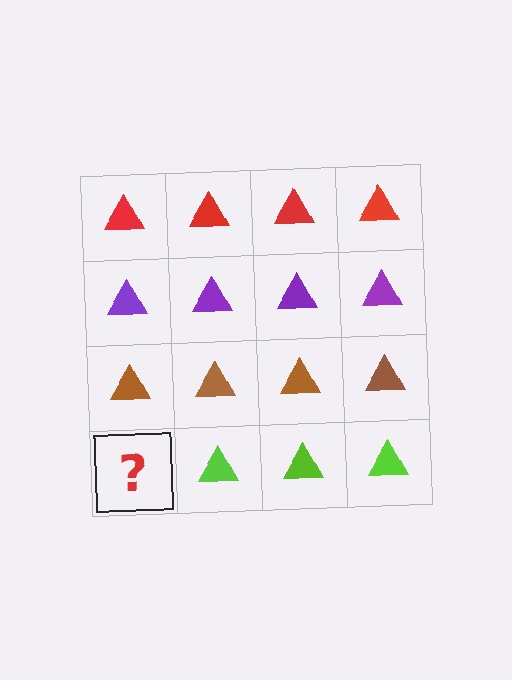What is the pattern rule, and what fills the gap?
The rule is that each row has a consistent color. The gap should be filled with a lime triangle.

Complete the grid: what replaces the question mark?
The question mark should be replaced with a lime triangle.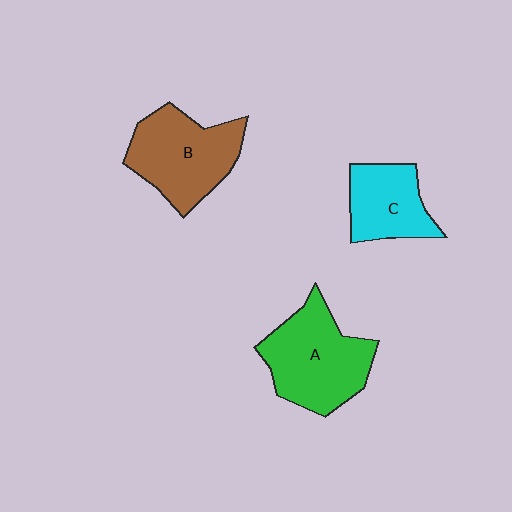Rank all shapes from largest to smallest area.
From largest to smallest: A (green), B (brown), C (cyan).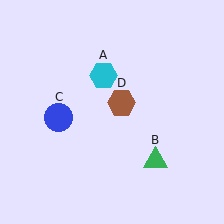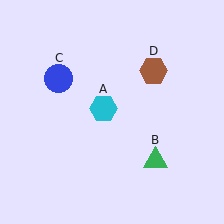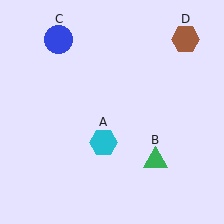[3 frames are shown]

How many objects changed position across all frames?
3 objects changed position: cyan hexagon (object A), blue circle (object C), brown hexagon (object D).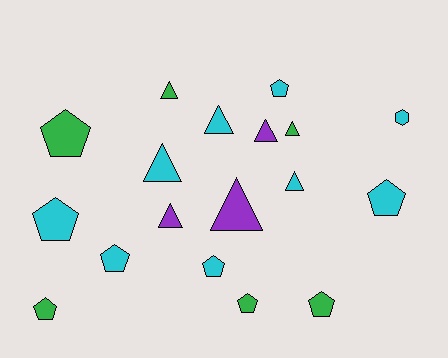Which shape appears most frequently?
Pentagon, with 9 objects.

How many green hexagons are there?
There are no green hexagons.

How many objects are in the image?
There are 18 objects.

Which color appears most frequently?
Cyan, with 9 objects.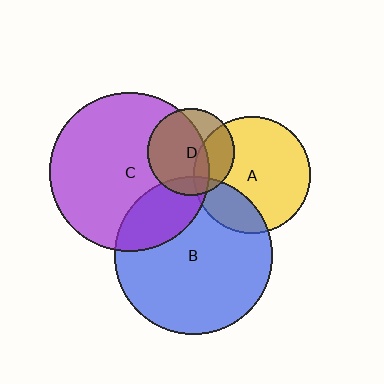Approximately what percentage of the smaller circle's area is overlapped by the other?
Approximately 15%.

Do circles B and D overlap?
Yes.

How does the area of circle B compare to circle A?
Approximately 1.8 times.